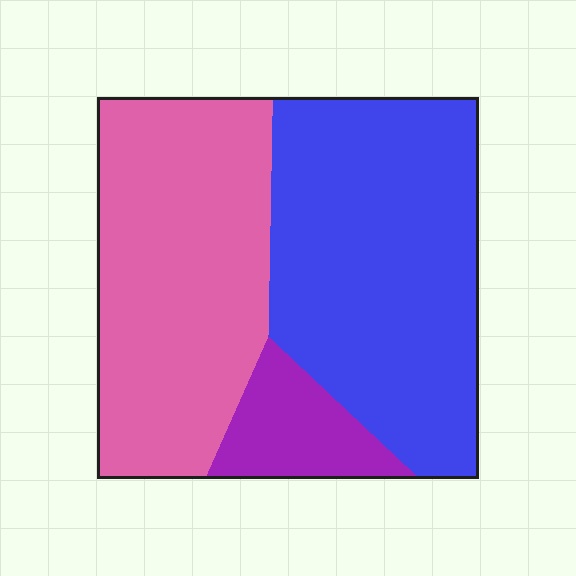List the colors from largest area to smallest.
From largest to smallest: blue, pink, purple.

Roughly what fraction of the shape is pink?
Pink covers roughly 40% of the shape.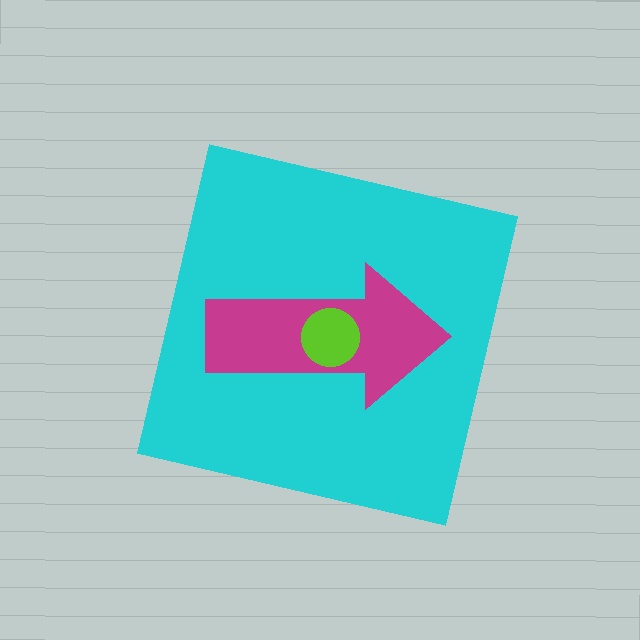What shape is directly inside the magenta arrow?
The lime circle.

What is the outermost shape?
The cyan square.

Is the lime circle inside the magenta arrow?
Yes.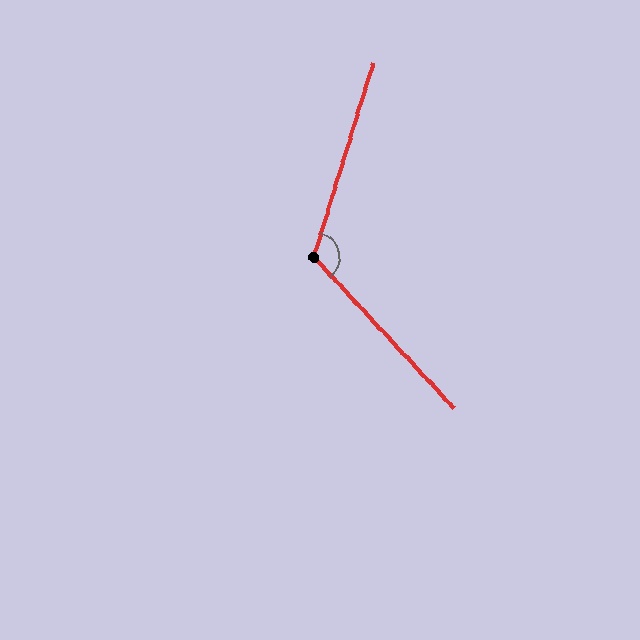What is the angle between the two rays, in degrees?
Approximately 120 degrees.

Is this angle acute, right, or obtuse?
It is obtuse.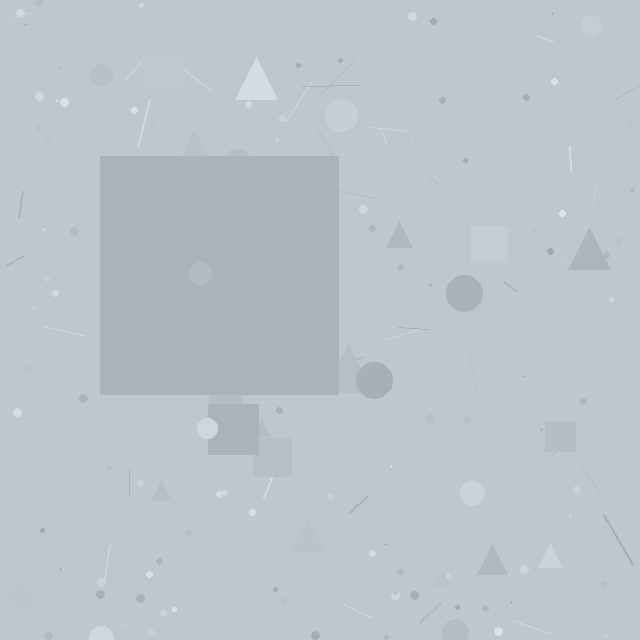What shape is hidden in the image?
A square is hidden in the image.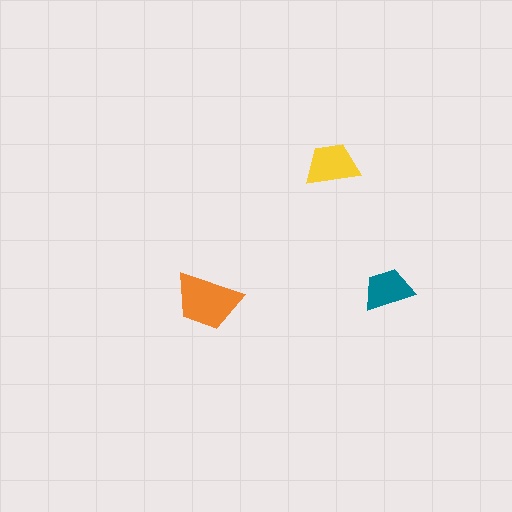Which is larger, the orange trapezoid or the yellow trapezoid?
The orange one.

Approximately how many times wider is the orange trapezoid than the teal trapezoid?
About 1.5 times wider.